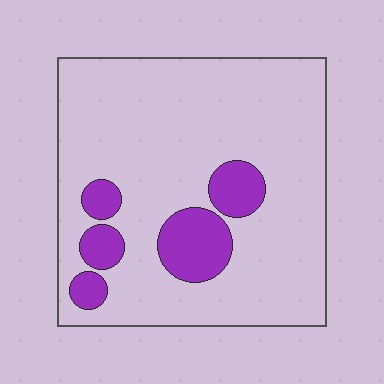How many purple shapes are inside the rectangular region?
5.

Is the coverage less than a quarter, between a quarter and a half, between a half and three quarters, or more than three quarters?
Less than a quarter.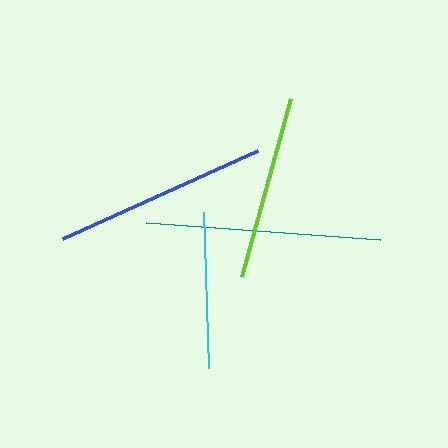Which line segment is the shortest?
The cyan line is the shortest at approximately 157 pixels.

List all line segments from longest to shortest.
From longest to shortest: teal, blue, lime, cyan.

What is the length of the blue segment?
The blue segment is approximately 215 pixels long.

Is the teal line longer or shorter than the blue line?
The teal line is longer than the blue line.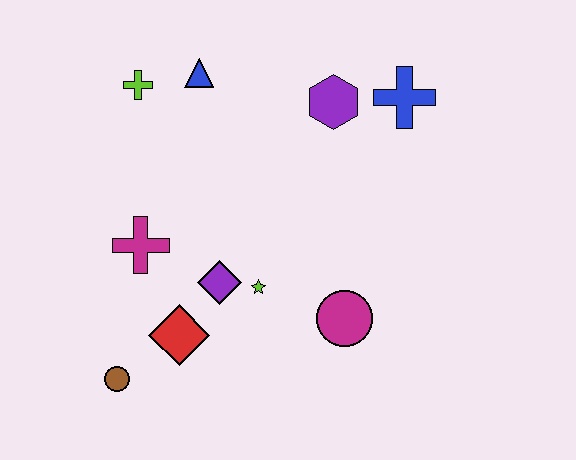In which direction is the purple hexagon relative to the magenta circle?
The purple hexagon is above the magenta circle.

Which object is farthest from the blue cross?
The brown circle is farthest from the blue cross.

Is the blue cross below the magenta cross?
No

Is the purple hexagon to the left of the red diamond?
No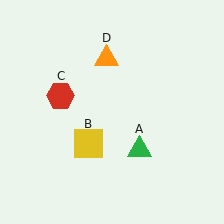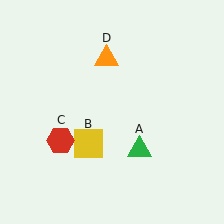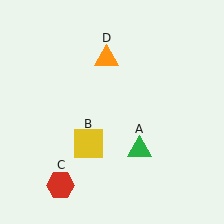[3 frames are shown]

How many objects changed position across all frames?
1 object changed position: red hexagon (object C).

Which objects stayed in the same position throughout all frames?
Green triangle (object A) and yellow square (object B) and orange triangle (object D) remained stationary.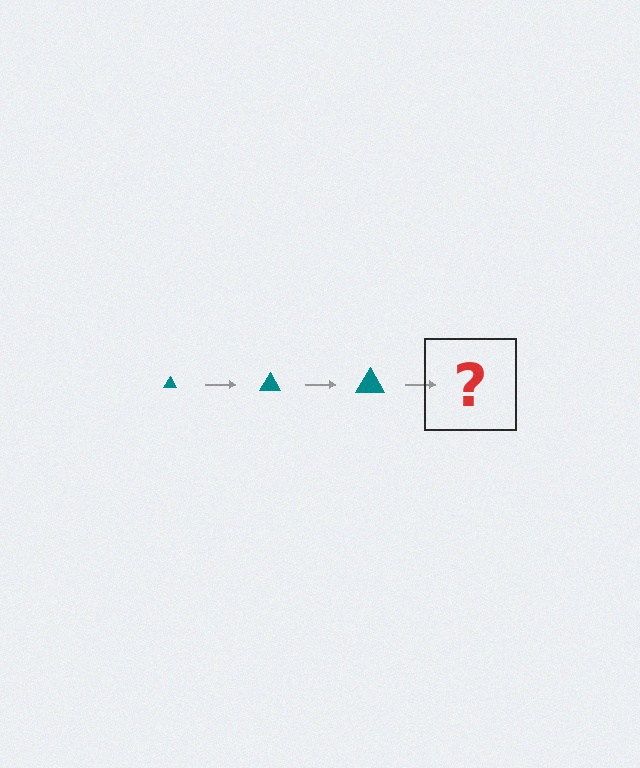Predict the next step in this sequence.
The next step is a teal triangle, larger than the previous one.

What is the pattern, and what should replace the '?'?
The pattern is that the triangle gets progressively larger each step. The '?' should be a teal triangle, larger than the previous one.